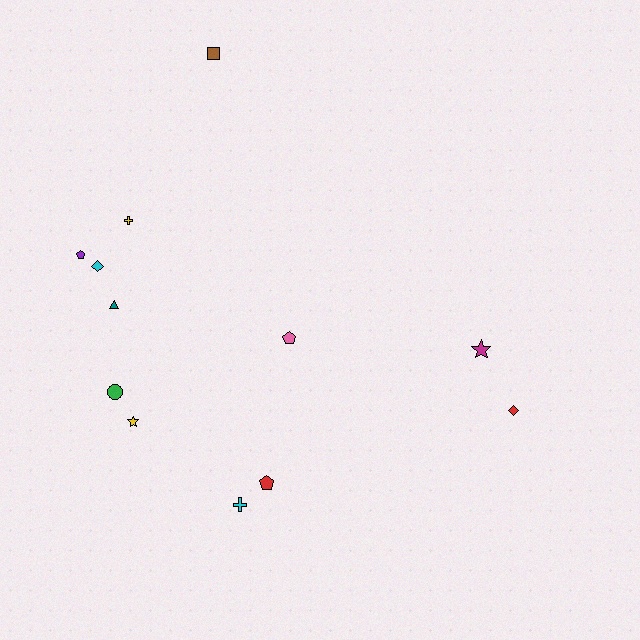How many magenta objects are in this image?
There is 1 magenta object.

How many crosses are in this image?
There are 2 crosses.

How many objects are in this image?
There are 12 objects.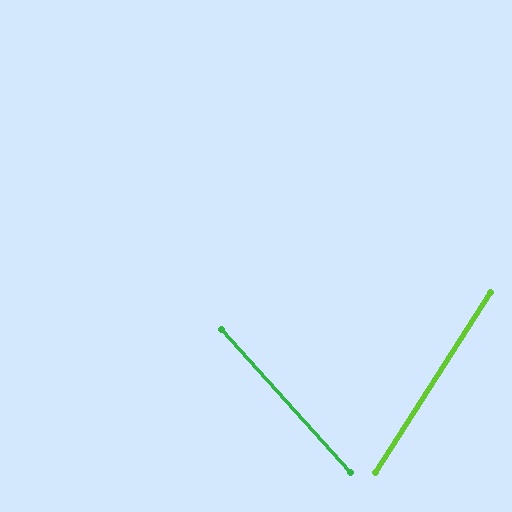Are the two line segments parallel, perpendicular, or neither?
Neither parallel nor perpendicular — they differ by about 75°.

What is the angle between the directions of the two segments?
Approximately 75 degrees.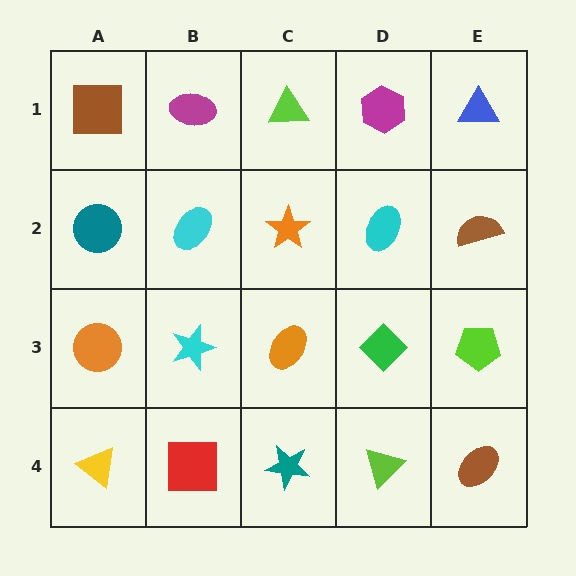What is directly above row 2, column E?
A blue triangle.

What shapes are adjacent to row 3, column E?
A brown semicircle (row 2, column E), a brown ellipse (row 4, column E), a green diamond (row 3, column D).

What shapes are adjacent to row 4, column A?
An orange circle (row 3, column A), a red square (row 4, column B).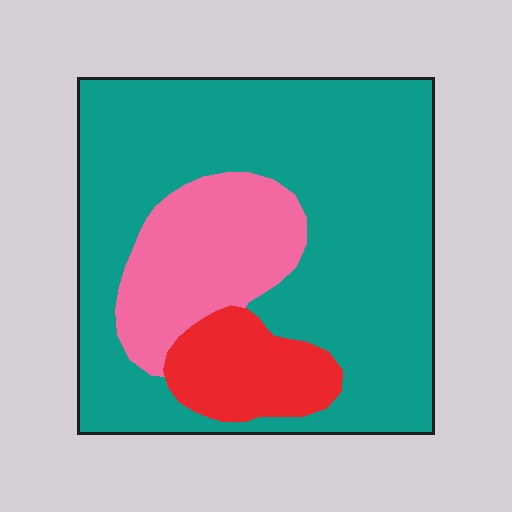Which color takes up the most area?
Teal, at roughly 70%.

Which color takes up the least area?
Red, at roughly 10%.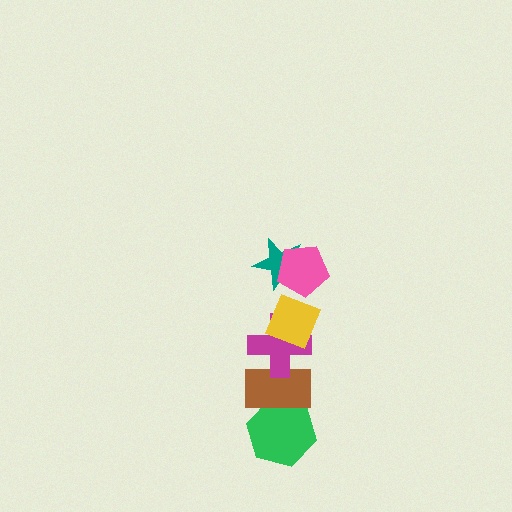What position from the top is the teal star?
The teal star is 2nd from the top.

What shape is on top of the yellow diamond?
The teal star is on top of the yellow diamond.